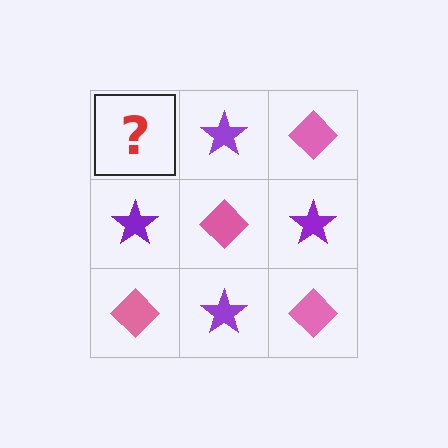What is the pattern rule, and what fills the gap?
The rule is that it alternates pink diamond and purple star in a checkerboard pattern. The gap should be filled with a pink diamond.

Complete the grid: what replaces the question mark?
The question mark should be replaced with a pink diamond.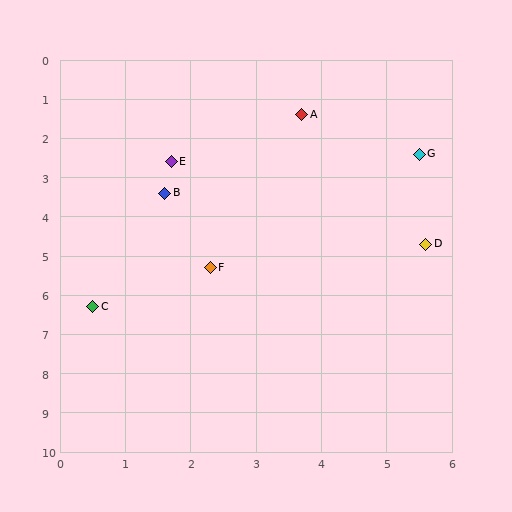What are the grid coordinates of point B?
Point B is at approximately (1.6, 3.4).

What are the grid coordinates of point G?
Point G is at approximately (5.5, 2.4).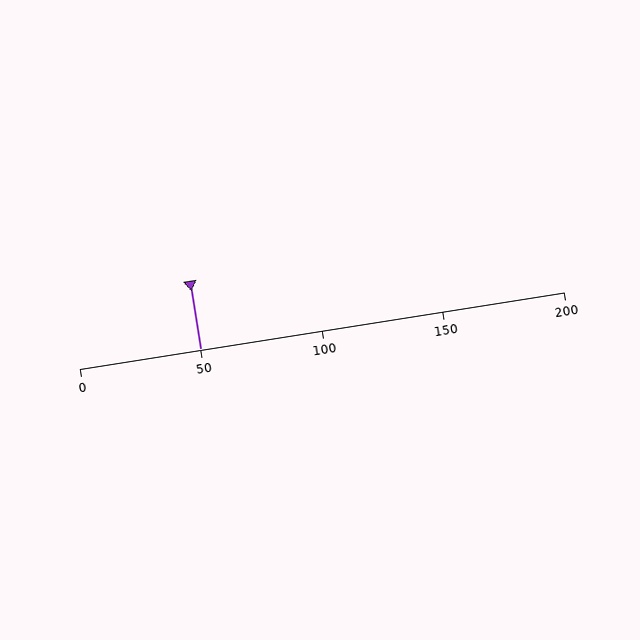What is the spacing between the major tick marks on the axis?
The major ticks are spaced 50 apart.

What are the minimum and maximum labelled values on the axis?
The axis runs from 0 to 200.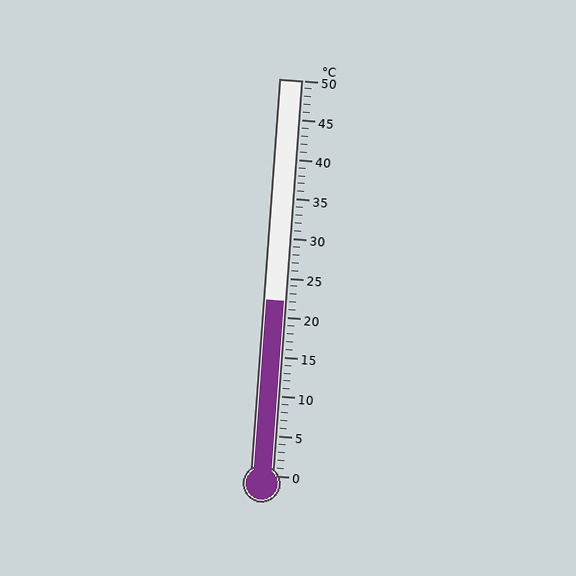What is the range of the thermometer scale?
The thermometer scale ranges from 0°C to 50°C.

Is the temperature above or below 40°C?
The temperature is below 40°C.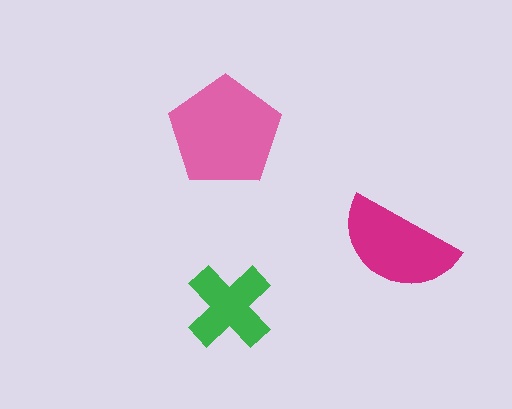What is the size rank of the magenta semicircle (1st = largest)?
2nd.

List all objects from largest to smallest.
The pink pentagon, the magenta semicircle, the green cross.